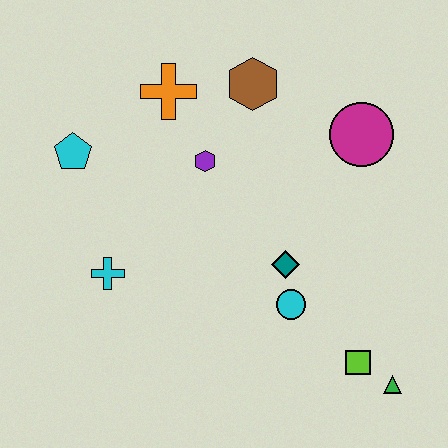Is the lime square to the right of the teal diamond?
Yes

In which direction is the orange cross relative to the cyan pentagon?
The orange cross is to the right of the cyan pentagon.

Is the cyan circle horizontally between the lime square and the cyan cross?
Yes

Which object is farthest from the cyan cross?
The green triangle is farthest from the cyan cross.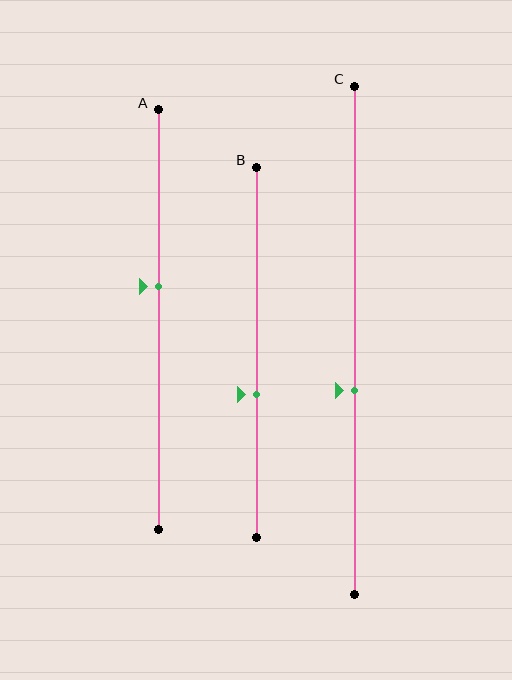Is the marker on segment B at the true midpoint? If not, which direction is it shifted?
No, the marker on segment B is shifted downward by about 11% of the segment length.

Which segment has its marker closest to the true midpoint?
Segment A has its marker closest to the true midpoint.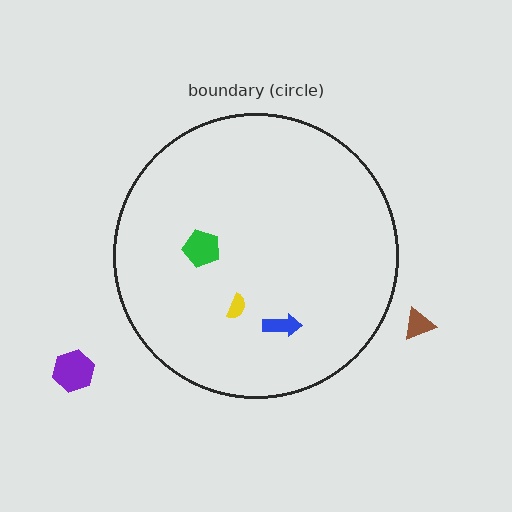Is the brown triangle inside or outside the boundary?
Outside.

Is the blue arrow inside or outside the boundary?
Inside.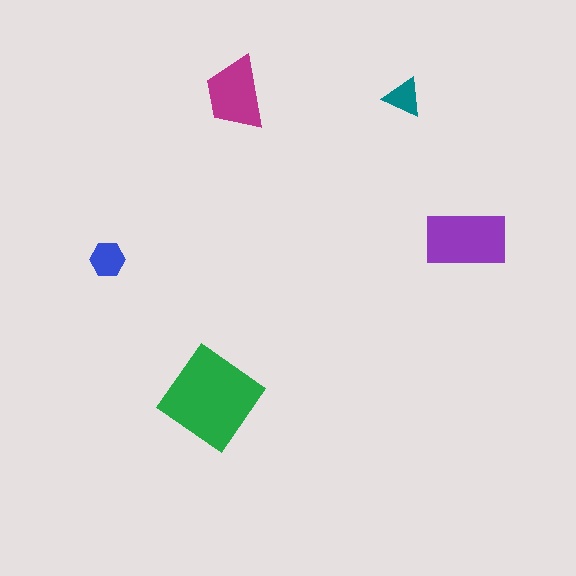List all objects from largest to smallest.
The green diamond, the purple rectangle, the magenta trapezoid, the blue hexagon, the teal triangle.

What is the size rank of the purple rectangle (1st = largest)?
2nd.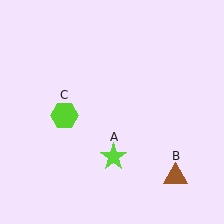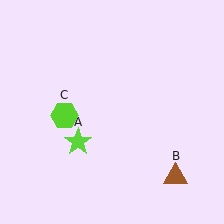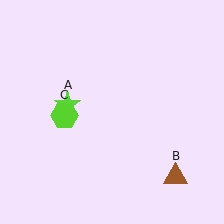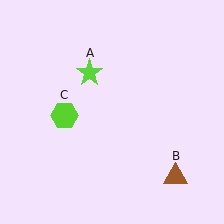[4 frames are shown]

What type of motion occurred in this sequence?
The lime star (object A) rotated clockwise around the center of the scene.